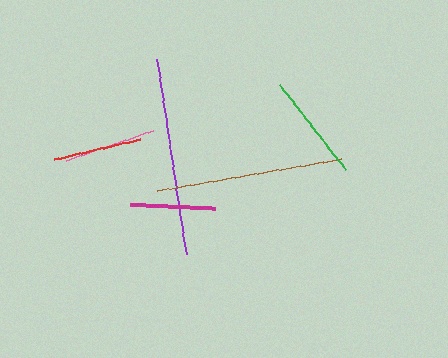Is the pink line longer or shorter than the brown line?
The brown line is longer than the pink line.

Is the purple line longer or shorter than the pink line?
The purple line is longer than the pink line.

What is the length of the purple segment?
The purple segment is approximately 198 pixels long.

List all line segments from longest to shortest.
From longest to shortest: purple, brown, green, pink, red, magenta.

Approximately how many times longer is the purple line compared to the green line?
The purple line is approximately 1.9 times the length of the green line.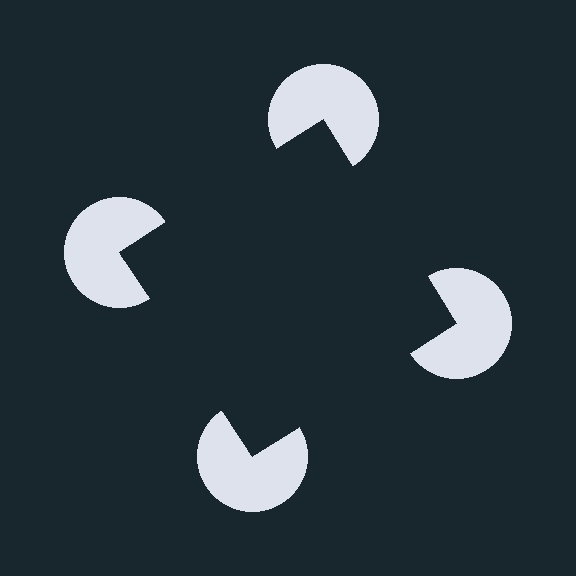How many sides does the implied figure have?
4 sides.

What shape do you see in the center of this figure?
An illusory square — its edges are inferred from the aligned wedge cuts in the pac-man discs, not physically drawn.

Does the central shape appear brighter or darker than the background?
It typically appears slightly darker than the background, even though no actual brightness change is drawn.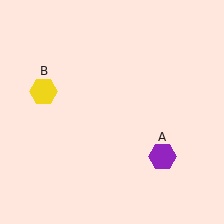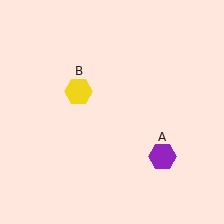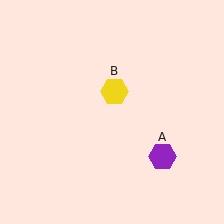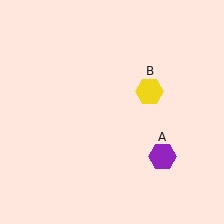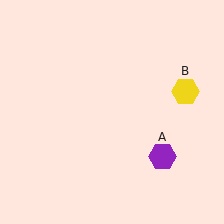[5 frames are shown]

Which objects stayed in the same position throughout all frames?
Purple hexagon (object A) remained stationary.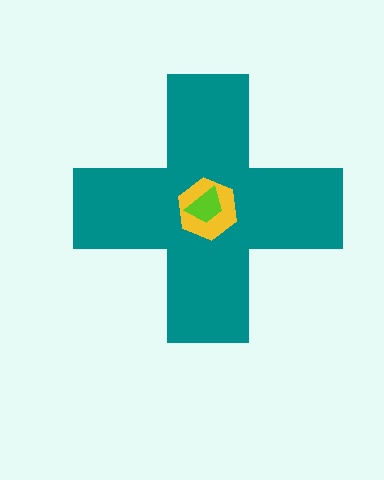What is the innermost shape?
The lime trapezoid.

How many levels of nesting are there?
3.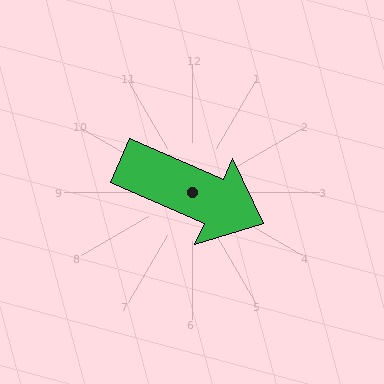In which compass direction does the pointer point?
Southeast.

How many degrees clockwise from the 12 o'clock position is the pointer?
Approximately 114 degrees.